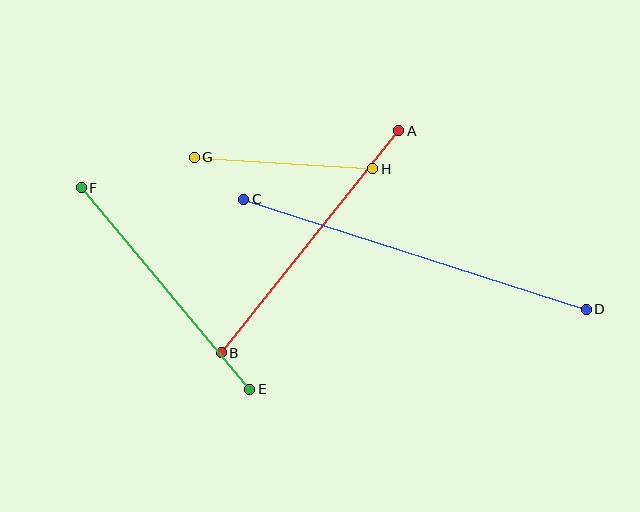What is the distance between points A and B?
The distance is approximately 284 pixels.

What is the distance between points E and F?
The distance is approximately 263 pixels.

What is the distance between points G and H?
The distance is approximately 179 pixels.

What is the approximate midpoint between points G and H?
The midpoint is at approximately (283, 163) pixels.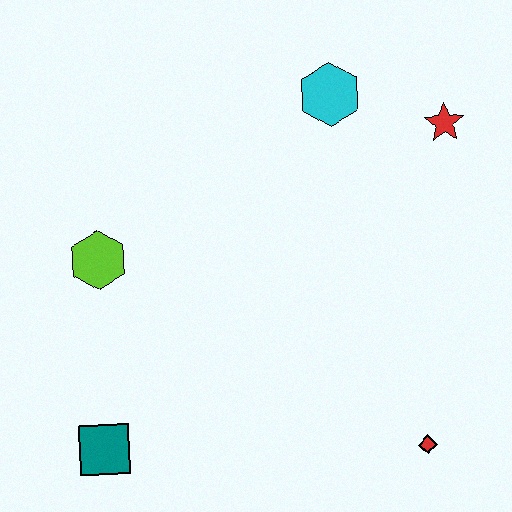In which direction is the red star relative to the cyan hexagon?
The red star is to the right of the cyan hexagon.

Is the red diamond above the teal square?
No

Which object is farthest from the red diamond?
The lime hexagon is farthest from the red diamond.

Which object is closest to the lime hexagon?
The teal square is closest to the lime hexagon.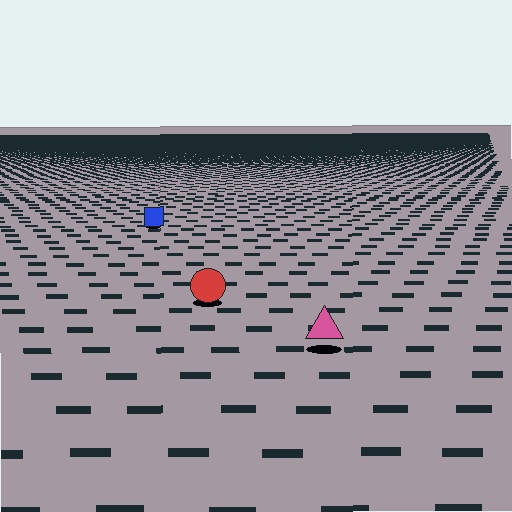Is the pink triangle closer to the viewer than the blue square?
Yes. The pink triangle is closer — you can tell from the texture gradient: the ground texture is coarser near it.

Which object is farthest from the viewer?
The blue square is farthest from the viewer. It appears smaller and the ground texture around it is denser.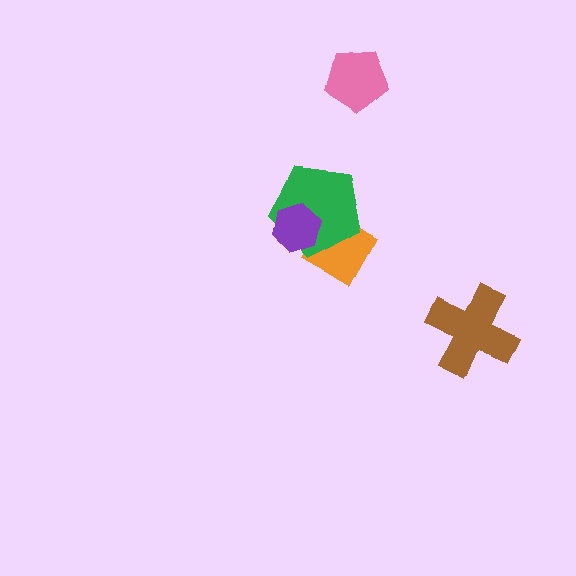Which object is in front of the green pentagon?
The purple hexagon is in front of the green pentagon.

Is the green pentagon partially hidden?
Yes, it is partially covered by another shape.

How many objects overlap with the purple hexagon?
1 object overlaps with the purple hexagon.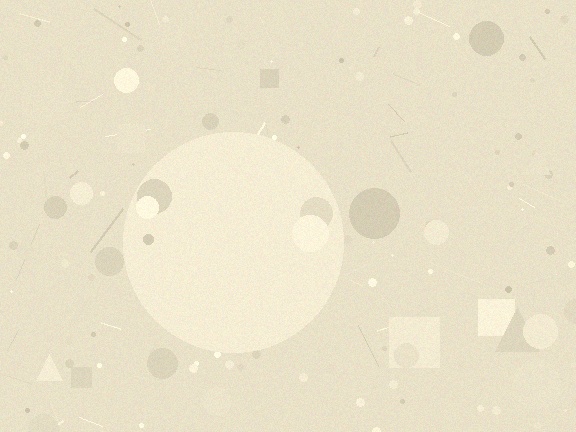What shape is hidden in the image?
A circle is hidden in the image.